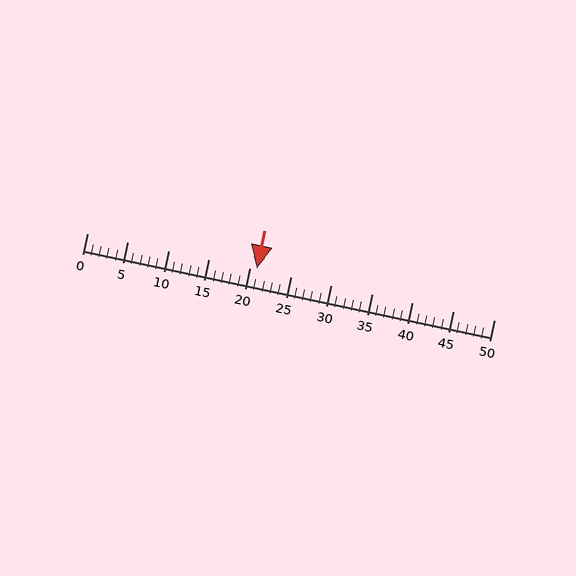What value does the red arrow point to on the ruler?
The red arrow points to approximately 21.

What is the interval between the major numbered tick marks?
The major tick marks are spaced 5 units apart.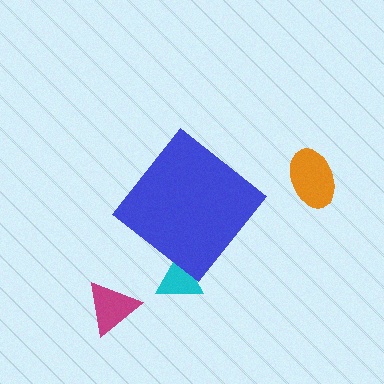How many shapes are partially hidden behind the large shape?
1 shape is partially hidden.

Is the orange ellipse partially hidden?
No, the orange ellipse is fully visible.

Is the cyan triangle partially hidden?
Yes, the cyan triangle is partially hidden behind the blue diamond.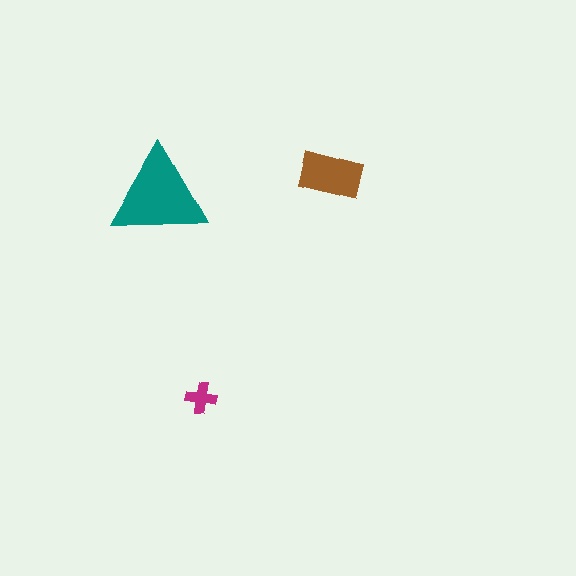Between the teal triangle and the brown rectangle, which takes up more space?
The teal triangle.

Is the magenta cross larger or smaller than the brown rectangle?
Smaller.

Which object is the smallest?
The magenta cross.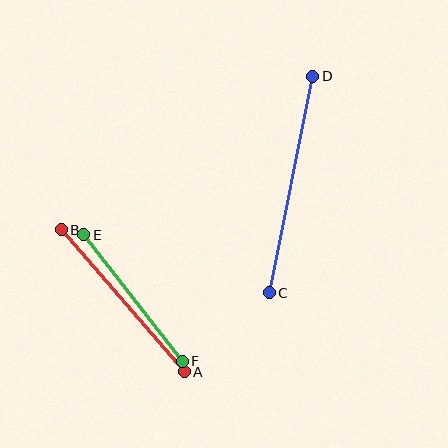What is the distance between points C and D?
The distance is approximately 221 pixels.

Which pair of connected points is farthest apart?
Points C and D are farthest apart.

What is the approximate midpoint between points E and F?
The midpoint is at approximately (133, 298) pixels.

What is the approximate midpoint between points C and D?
The midpoint is at approximately (291, 185) pixels.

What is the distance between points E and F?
The distance is approximately 160 pixels.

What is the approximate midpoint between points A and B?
The midpoint is at approximately (123, 301) pixels.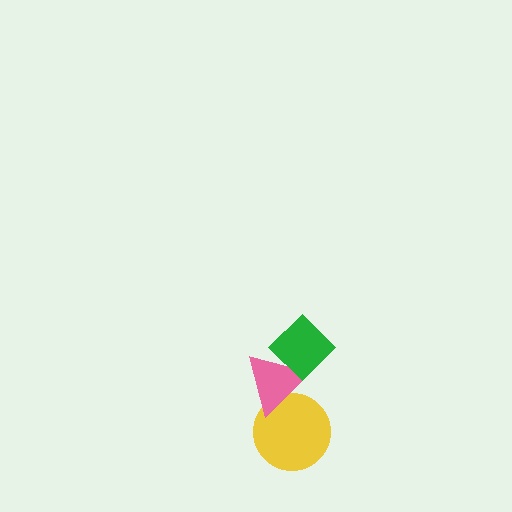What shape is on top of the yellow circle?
The pink triangle is on top of the yellow circle.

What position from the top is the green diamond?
The green diamond is 1st from the top.